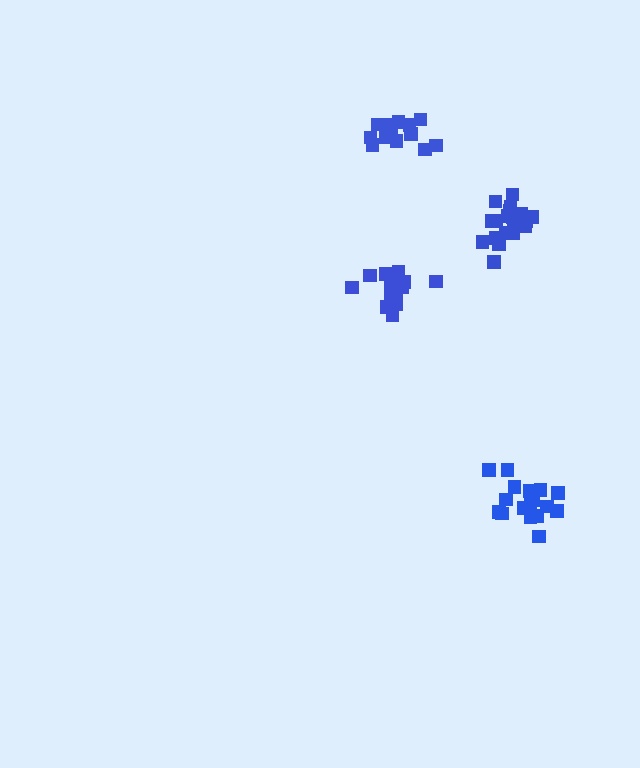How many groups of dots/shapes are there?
There are 4 groups.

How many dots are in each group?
Group 1: 20 dots, Group 2: 14 dots, Group 3: 19 dots, Group 4: 16 dots (69 total).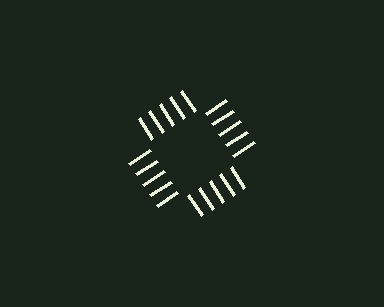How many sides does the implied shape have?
4 sides — the line-ends trace a square.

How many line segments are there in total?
20 — 5 along each of the 4 edges.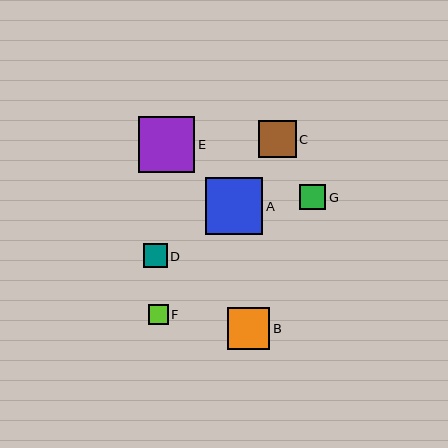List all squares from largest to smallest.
From largest to smallest: A, E, B, C, G, D, F.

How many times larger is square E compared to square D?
Square E is approximately 2.4 times the size of square D.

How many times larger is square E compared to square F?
Square E is approximately 2.8 times the size of square F.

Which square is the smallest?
Square F is the smallest with a size of approximately 20 pixels.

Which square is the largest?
Square A is the largest with a size of approximately 57 pixels.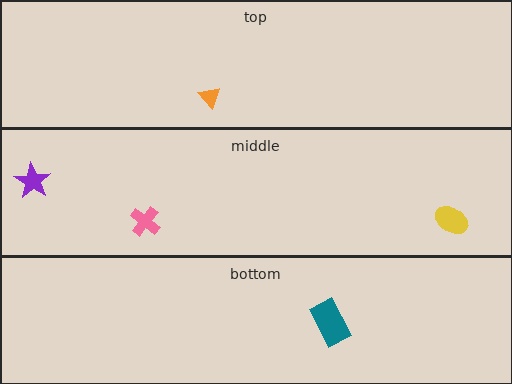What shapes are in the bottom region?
The teal rectangle.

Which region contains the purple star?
The middle region.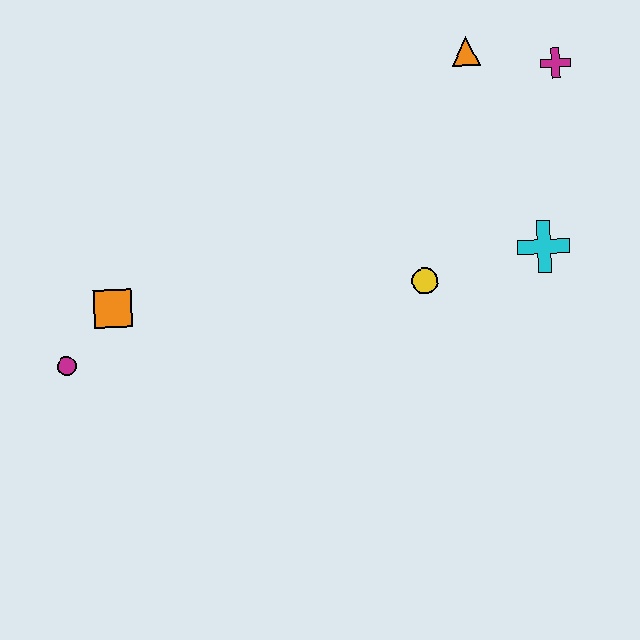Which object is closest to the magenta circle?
The orange square is closest to the magenta circle.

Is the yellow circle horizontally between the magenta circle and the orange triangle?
Yes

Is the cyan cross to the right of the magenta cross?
No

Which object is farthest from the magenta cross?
The magenta circle is farthest from the magenta cross.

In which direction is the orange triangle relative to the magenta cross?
The orange triangle is to the left of the magenta cross.